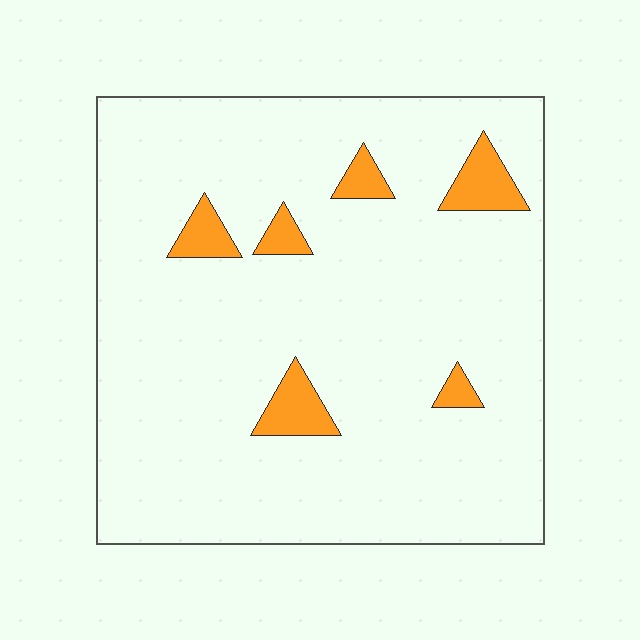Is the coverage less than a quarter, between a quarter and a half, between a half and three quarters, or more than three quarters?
Less than a quarter.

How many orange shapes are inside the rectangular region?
6.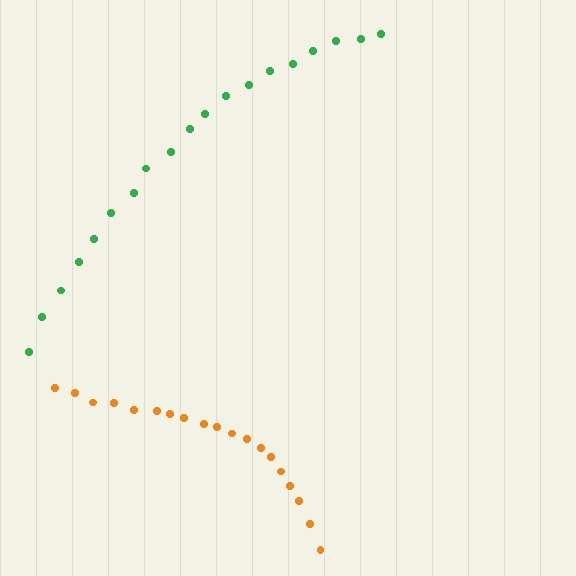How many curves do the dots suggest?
There are 2 distinct paths.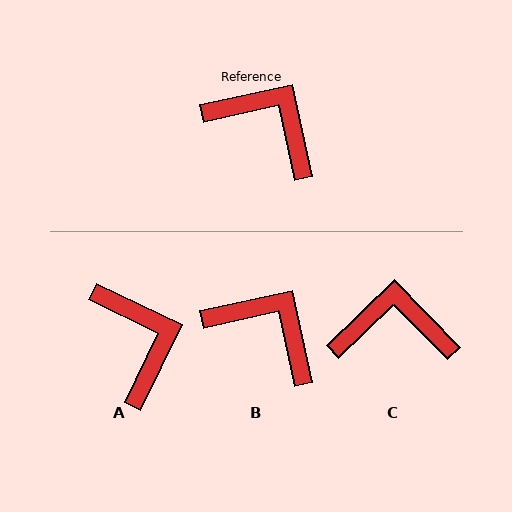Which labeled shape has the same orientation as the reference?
B.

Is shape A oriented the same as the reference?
No, it is off by about 38 degrees.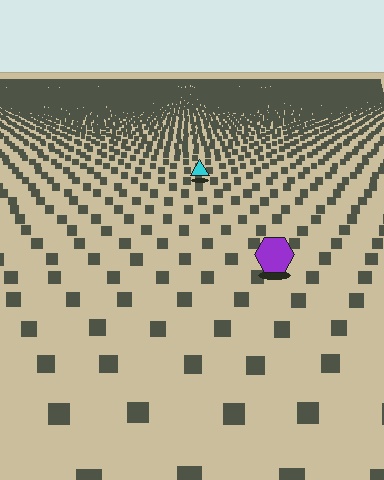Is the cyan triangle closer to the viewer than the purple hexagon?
No. The purple hexagon is closer — you can tell from the texture gradient: the ground texture is coarser near it.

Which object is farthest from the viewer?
The cyan triangle is farthest from the viewer. It appears smaller and the ground texture around it is denser.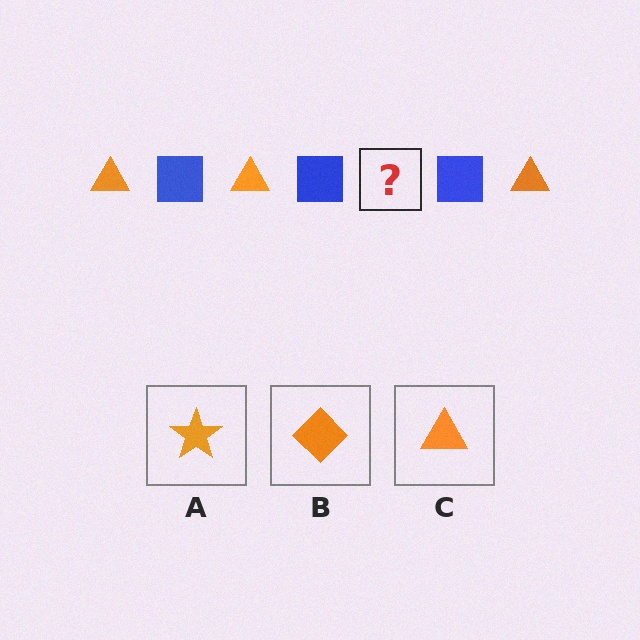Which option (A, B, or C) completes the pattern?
C.